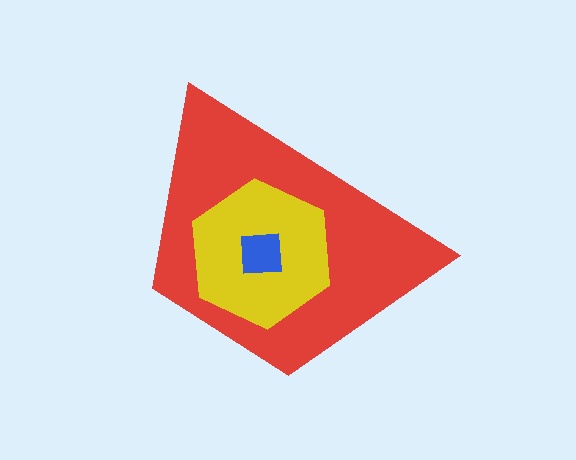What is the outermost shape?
The red trapezoid.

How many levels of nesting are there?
3.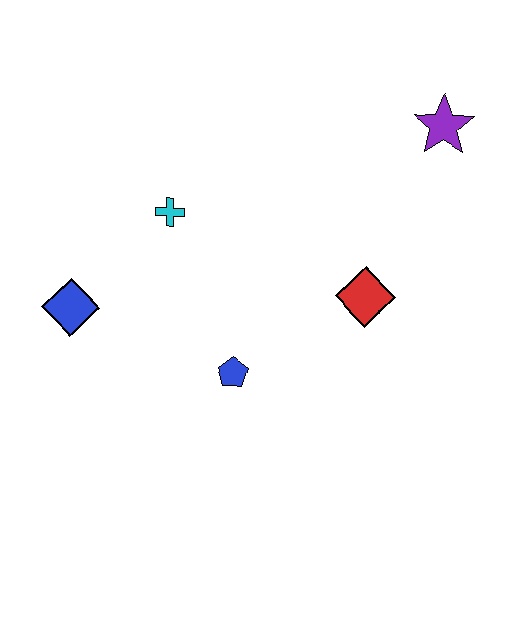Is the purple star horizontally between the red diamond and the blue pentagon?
No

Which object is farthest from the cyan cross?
The purple star is farthest from the cyan cross.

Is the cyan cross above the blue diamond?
Yes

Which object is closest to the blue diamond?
The cyan cross is closest to the blue diamond.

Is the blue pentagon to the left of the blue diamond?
No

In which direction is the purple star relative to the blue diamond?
The purple star is to the right of the blue diamond.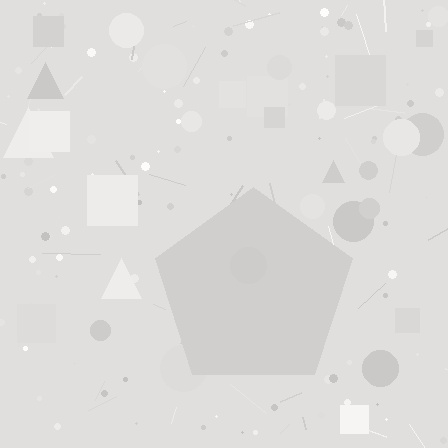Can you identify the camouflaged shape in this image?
The camouflaged shape is a pentagon.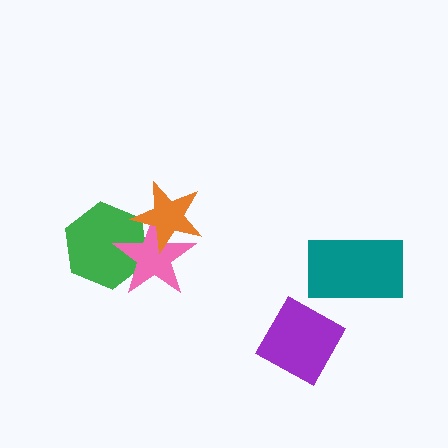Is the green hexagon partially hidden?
Yes, it is partially covered by another shape.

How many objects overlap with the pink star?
2 objects overlap with the pink star.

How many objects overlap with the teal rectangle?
0 objects overlap with the teal rectangle.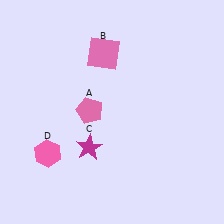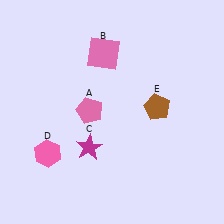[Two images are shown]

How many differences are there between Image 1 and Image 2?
There is 1 difference between the two images.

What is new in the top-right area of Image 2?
A brown pentagon (E) was added in the top-right area of Image 2.